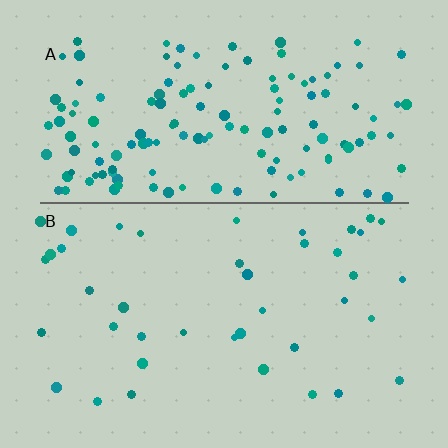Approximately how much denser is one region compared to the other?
Approximately 3.6× — region A over region B.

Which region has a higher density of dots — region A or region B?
A (the top).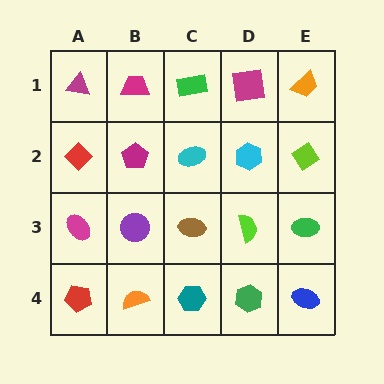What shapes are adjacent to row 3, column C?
A cyan ellipse (row 2, column C), a teal hexagon (row 4, column C), a purple circle (row 3, column B), a lime semicircle (row 3, column D).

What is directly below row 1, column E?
A lime diamond.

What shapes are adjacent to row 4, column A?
A magenta ellipse (row 3, column A), an orange semicircle (row 4, column B).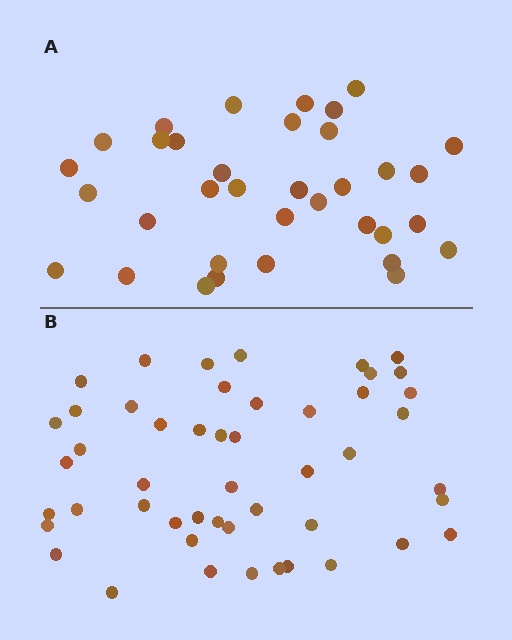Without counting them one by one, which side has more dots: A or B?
Region B (the bottom region) has more dots.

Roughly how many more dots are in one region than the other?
Region B has approximately 15 more dots than region A.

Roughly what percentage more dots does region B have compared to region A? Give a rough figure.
About 40% more.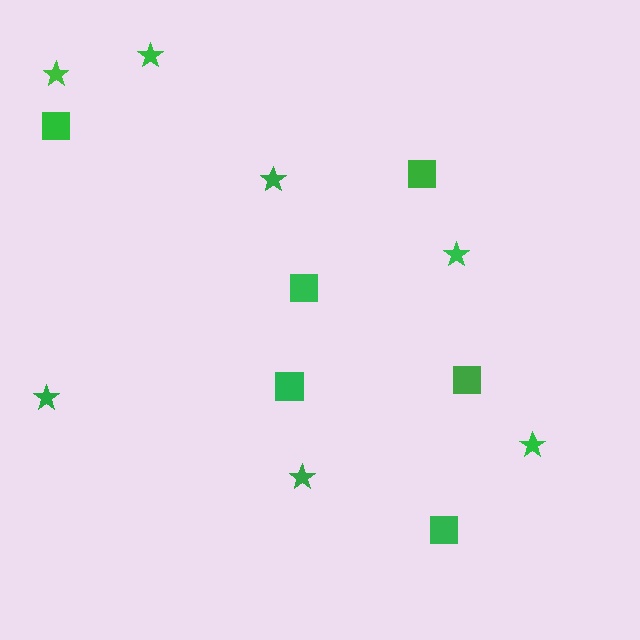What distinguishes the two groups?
There are 2 groups: one group of squares (6) and one group of stars (7).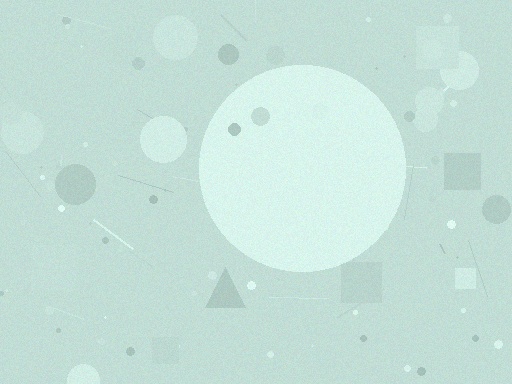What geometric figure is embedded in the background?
A circle is embedded in the background.